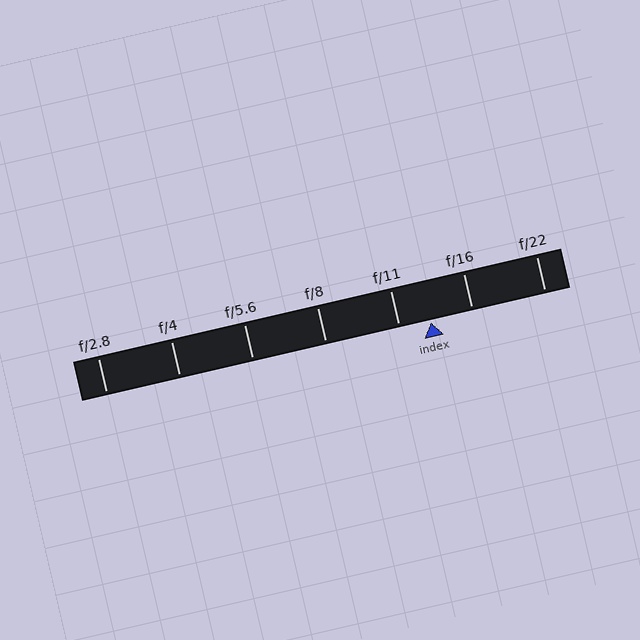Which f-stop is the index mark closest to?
The index mark is closest to f/11.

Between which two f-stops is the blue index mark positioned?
The index mark is between f/11 and f/16.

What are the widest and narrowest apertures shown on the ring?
The widest aperture shown is f/2.8 and the narrowest is f/22.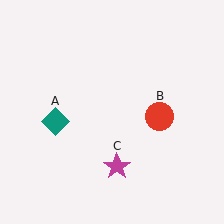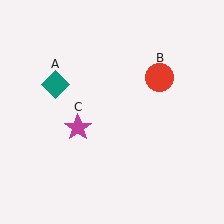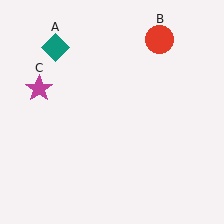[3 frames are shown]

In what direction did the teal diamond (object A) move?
The teal diamond (object A) moved up.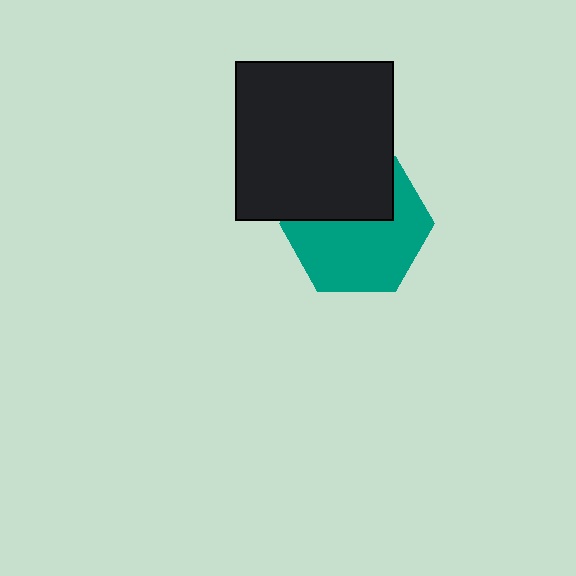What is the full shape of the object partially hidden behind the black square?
The partially hidden object is a teal hexagon.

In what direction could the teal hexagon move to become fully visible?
The teal hexagon could move down. That would shift it out from behind the black square entirely.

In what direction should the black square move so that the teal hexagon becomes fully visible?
The black square should move up. That is the shortest direction to clear the overlap and leave the teal hexagon fully visible.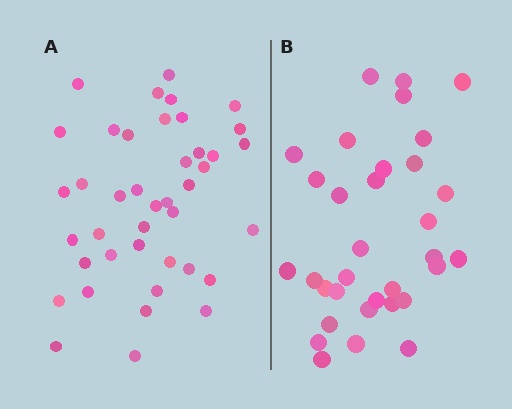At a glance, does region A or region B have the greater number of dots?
Region A (the left region) has more dots.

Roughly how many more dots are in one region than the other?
Region A has roughly 8 or so more dots than region B.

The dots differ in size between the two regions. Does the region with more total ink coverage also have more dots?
No. Region B has more total ink coverage because its dots are larger, but region A actually contains more individual dots. Total area can be misleading — the number of items is what matters here.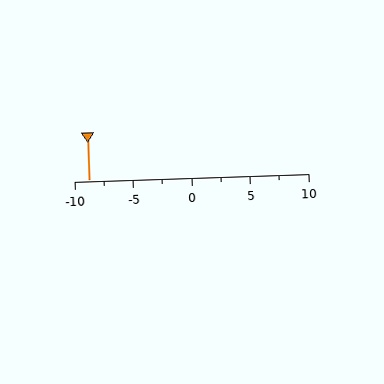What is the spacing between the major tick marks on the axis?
The major ticks are spaced 5 apart.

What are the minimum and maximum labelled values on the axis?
The axis runs from -10 to 10.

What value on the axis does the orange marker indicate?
The marker indicates approximately -8.8.